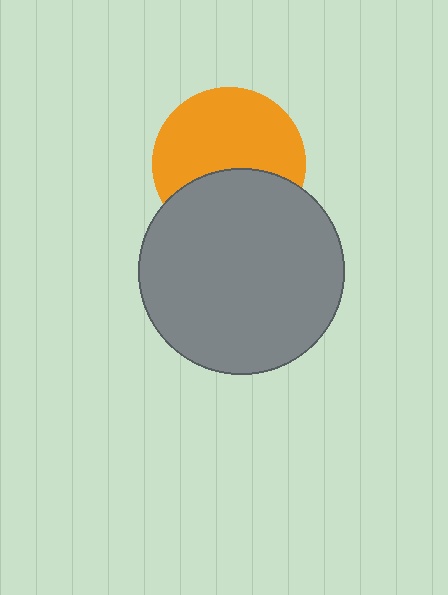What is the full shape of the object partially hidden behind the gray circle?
The partially hidden object is an orange circle.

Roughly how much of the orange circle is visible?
About half of it is visible (roughly 62%).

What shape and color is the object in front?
The object in front is a gray circle.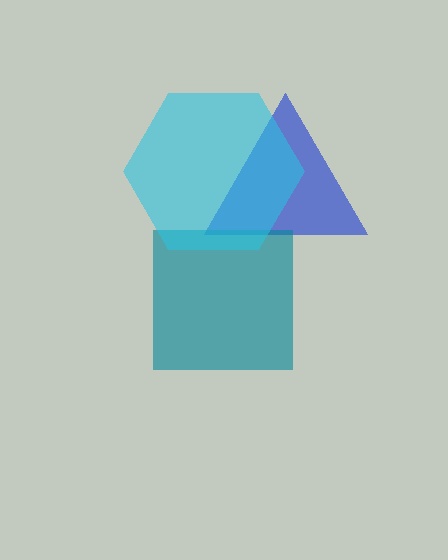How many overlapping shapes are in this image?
There are 3 overlapping shapes in the image.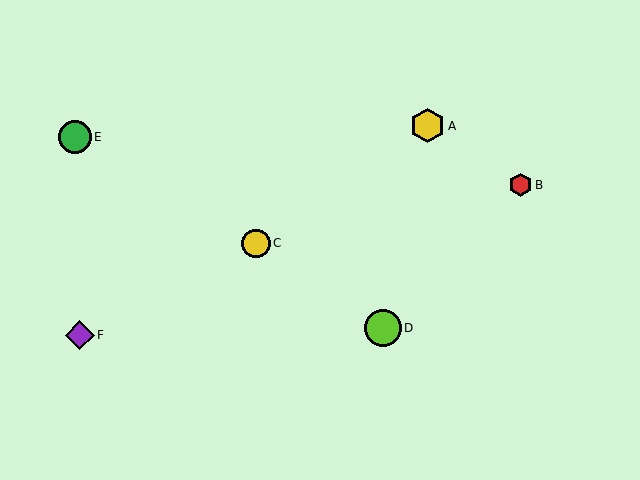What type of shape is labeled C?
Shape C is a yellow circle.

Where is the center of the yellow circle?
The center of the yellow circle is at (256, 243).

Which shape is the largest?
The lime circle (labeled D) is the largest.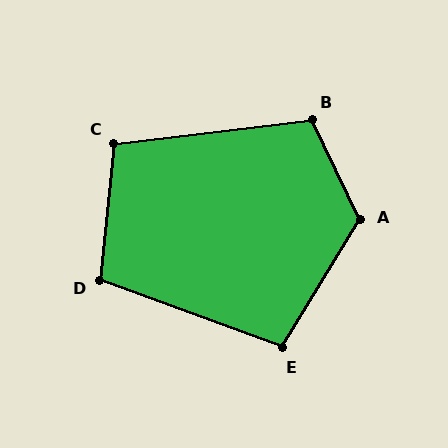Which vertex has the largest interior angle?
A, at approximately 123 degrees.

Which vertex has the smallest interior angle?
E, at approximately 101 degrees.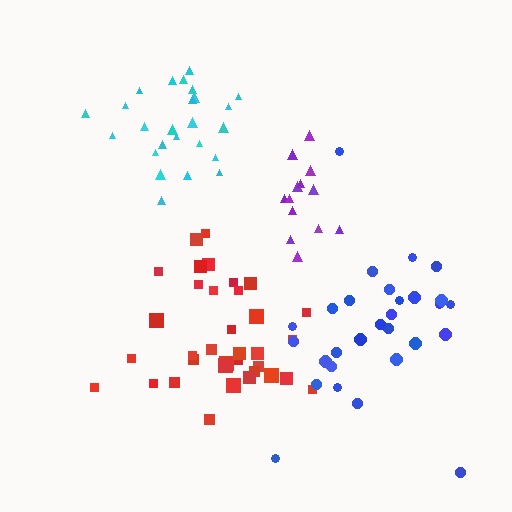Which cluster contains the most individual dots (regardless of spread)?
Red (35).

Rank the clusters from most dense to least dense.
purple, cyan, red, blue.